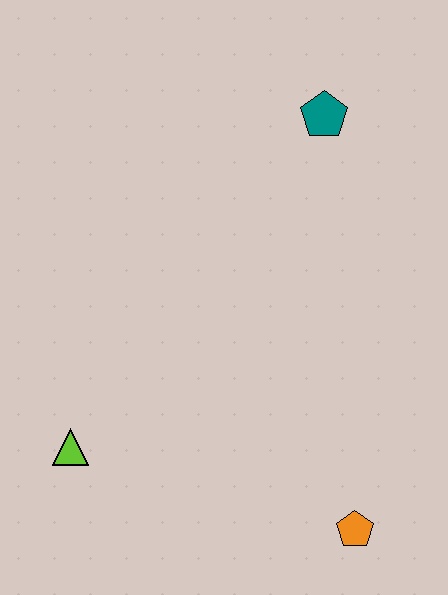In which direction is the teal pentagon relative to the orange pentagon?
The teal pentagon is above the orange pentagon.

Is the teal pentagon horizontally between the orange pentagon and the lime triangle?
Yes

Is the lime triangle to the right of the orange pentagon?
No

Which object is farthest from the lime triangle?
The teal pentagon is farthest from the lime triangle.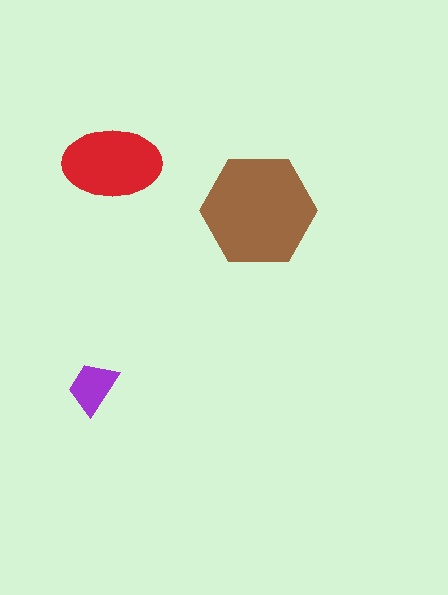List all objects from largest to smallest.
The brown hexagon, the red ellipse, the purple trapezoid.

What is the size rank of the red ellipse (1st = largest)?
2nd.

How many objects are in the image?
There are 3 objects in the image.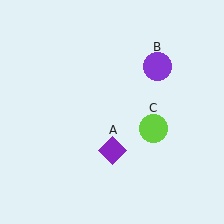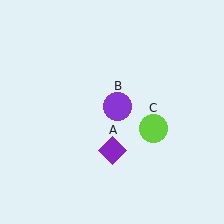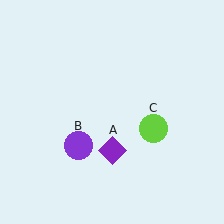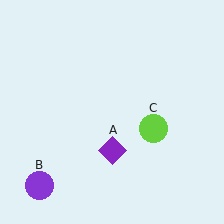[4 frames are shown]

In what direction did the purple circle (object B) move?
The purple circle (object B) moved down and to the left.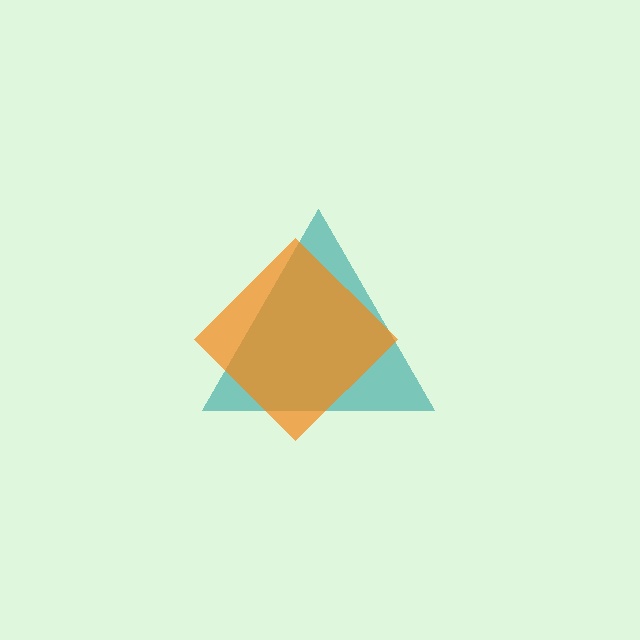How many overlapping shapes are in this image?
There are 2 overlapping shapes in the image.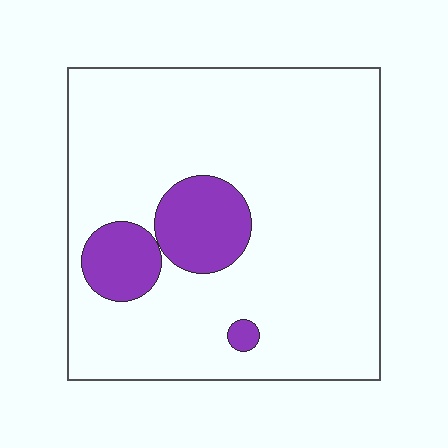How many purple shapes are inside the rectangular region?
3.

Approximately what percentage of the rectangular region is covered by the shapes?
Approximately 15%.